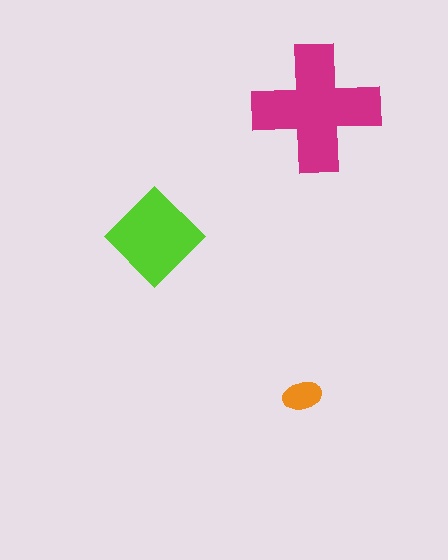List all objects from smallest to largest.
The orange ellipse, the lime diamond, the magenta cross.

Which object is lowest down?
The orange ellipse is bottommost.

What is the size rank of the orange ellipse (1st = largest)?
3rd.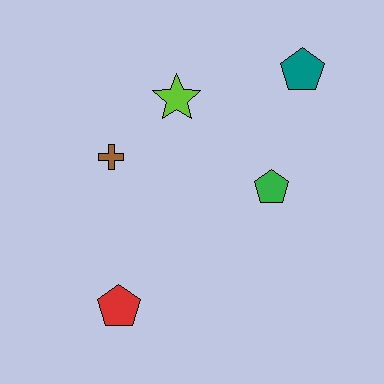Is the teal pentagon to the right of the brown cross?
Yes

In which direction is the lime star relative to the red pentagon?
The lime star is above the red pentagon.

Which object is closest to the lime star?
The brown cross is closest to the lime star.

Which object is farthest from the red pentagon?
The teal pentagon is farthest from the red pentagon.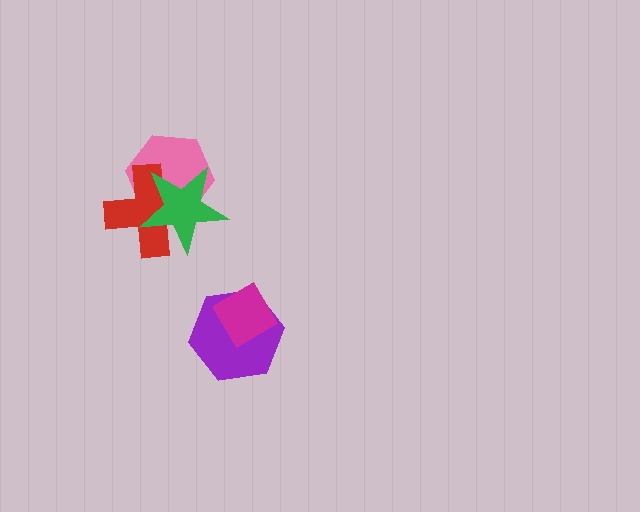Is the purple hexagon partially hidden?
Yes, it is partially covered by another shape.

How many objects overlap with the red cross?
2 objects overlap with the red cross.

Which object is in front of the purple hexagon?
The magenta diamond is in front of the purple hexagon.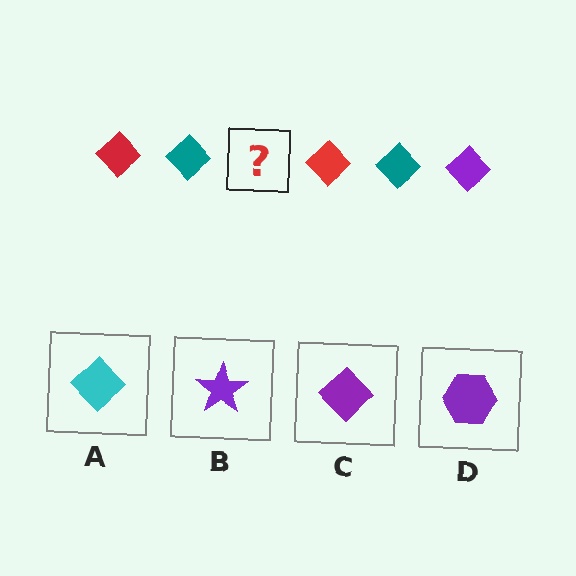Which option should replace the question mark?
Option C.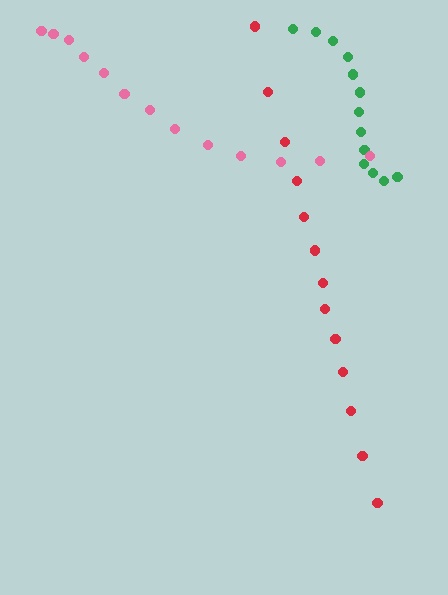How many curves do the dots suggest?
There are 3 distinct paths.